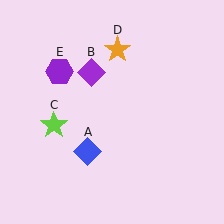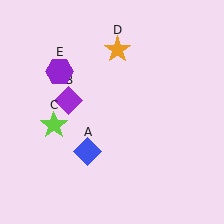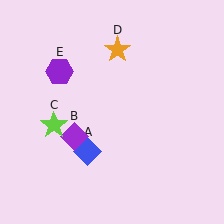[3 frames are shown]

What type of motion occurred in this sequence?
The purple diamond (object B) rotated counterclockwise around the center of the scene.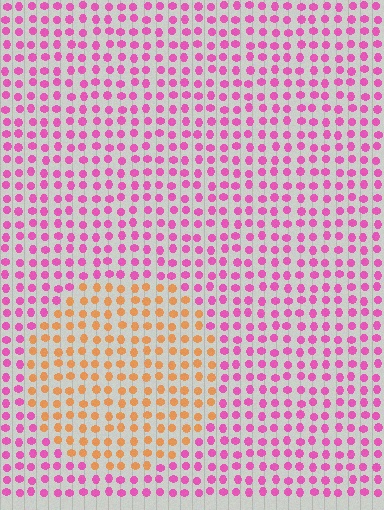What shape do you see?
I see a circle.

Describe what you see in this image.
The image is filled with small pink elements in a uniform arrangement. A circle-shaped region is visible where the elements are tinted to a slightly different hue, forming a subtle color boundary.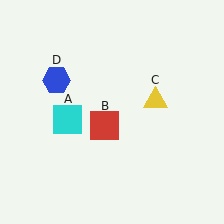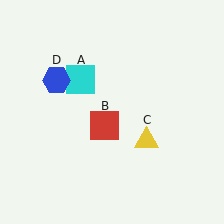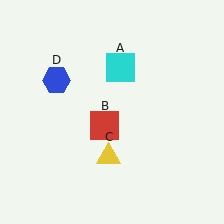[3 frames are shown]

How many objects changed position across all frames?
2 objects changed position: cyan square (object A), yellow triangle (object C).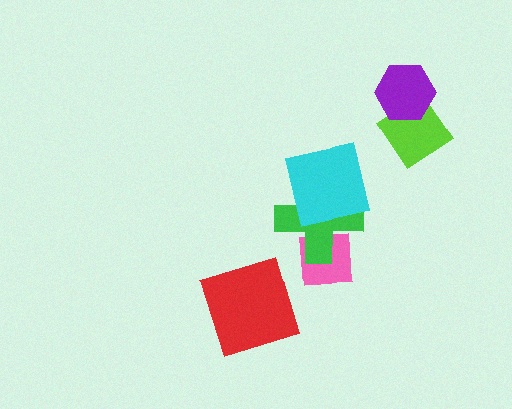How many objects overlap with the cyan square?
1 object overlaps with the cyan square.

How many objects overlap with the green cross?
2 objects overlap with the green cross.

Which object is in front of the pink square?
The green cross is in front of the pink square.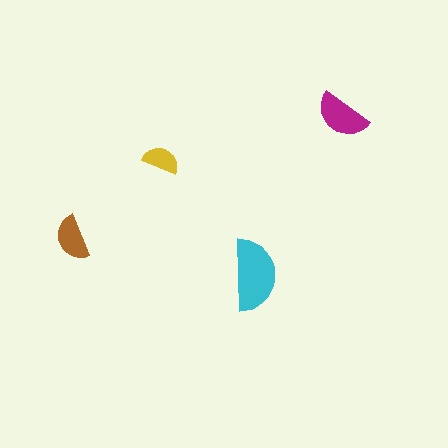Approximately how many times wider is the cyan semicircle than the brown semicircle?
About 1.5 times wider.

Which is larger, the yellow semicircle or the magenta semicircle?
The magenta one.